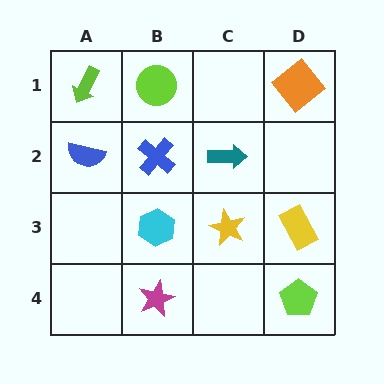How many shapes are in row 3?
3 shapes.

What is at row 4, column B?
A magenta star.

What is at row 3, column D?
A yellow rectangle.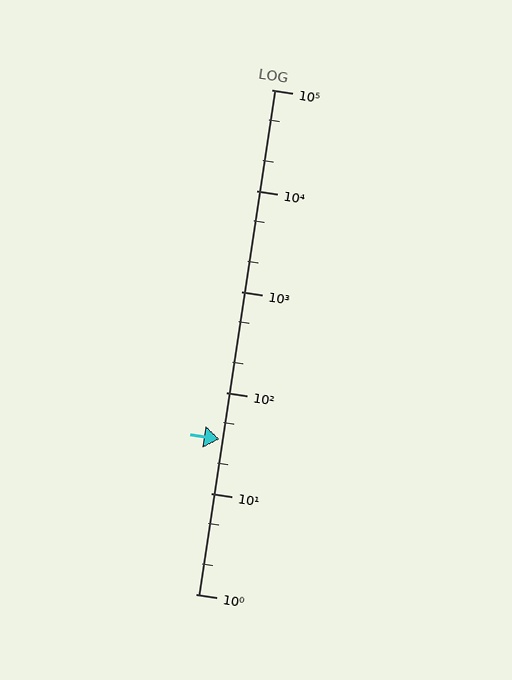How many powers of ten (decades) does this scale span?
The scale spans 5 decades, from 1 to 100000.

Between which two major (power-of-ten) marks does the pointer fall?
The pointer is between 10 and 100.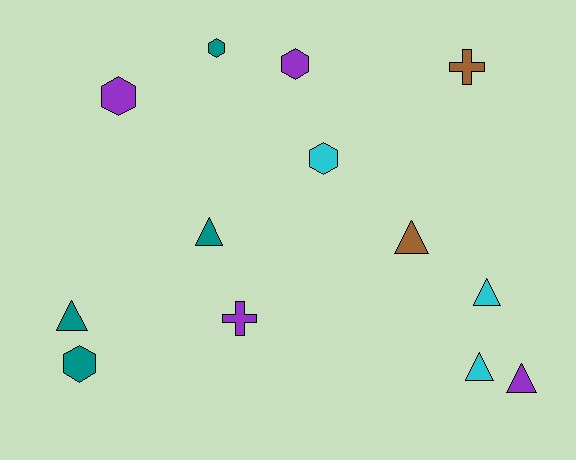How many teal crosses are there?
There are no teal crosses.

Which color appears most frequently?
Purple, with 4 objects.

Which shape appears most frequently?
Triangle, with 6 objects.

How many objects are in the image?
There are 13 objects.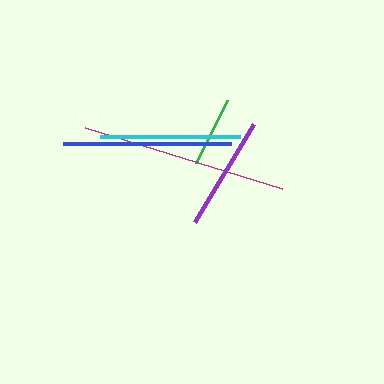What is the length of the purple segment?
The purple segment is approximately 115 pixels long.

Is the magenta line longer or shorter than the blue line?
The magenta line is longer than the blue line.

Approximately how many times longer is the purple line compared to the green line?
The purple line is approximately 1.6 times the length of the green line.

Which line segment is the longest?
The magenta line is the longest at approximately 206 pixels.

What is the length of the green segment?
The green segment is approximately 70 pixels long.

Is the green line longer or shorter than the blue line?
The blue line is longer than the green line.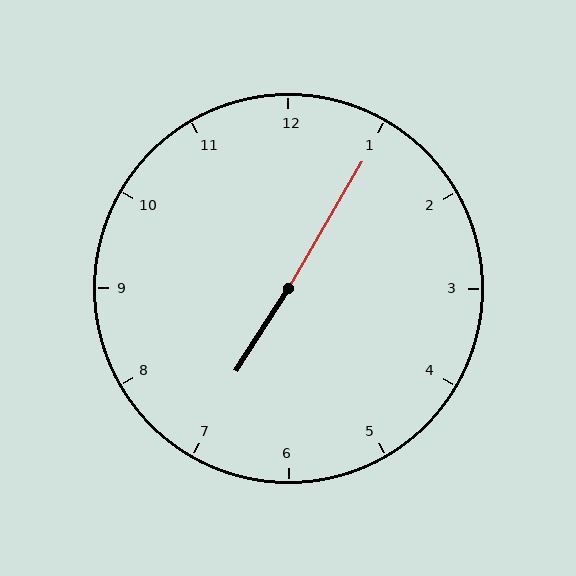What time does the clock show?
7:05.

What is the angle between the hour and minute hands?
Approximately 178 degrees.